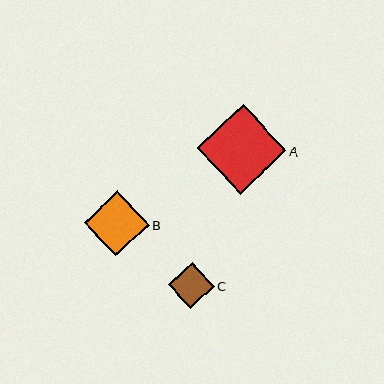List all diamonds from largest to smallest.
From largest to smallest: A, B, C.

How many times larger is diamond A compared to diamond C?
Diamond A is approximately 2.0 times the size of diamond C.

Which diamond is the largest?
Diamond A is the largest with a size of approximately 90 pixels.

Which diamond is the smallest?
Diamond C is the smallest with a size of approximately 46 pixels.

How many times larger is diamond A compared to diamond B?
Diamond A is approximately 1.4 times the size of diamond B.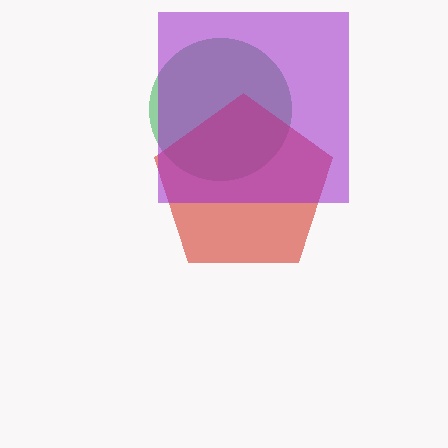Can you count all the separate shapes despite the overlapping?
Yes, there are 3 separate shapes.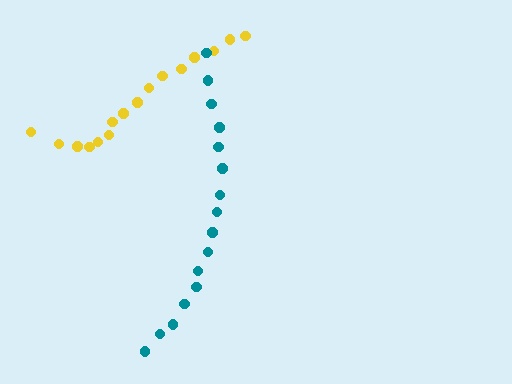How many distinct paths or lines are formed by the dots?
There are 2 distinct paths.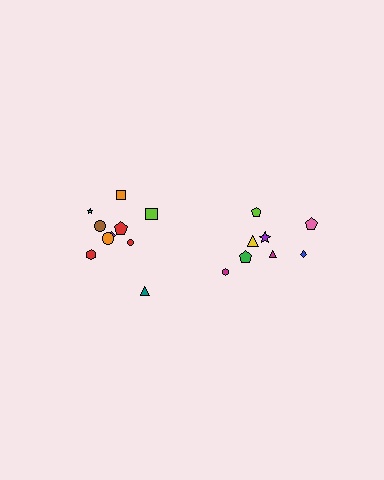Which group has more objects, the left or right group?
The left group.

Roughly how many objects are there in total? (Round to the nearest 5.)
Roughly 20 objects in total.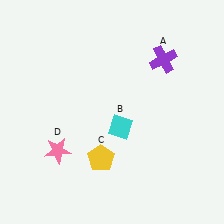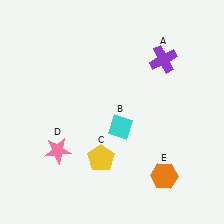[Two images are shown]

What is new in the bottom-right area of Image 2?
An orange hexagon (E) was added in the bottom-right area of Image 2.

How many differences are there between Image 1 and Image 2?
There is 1 difference between the two images.